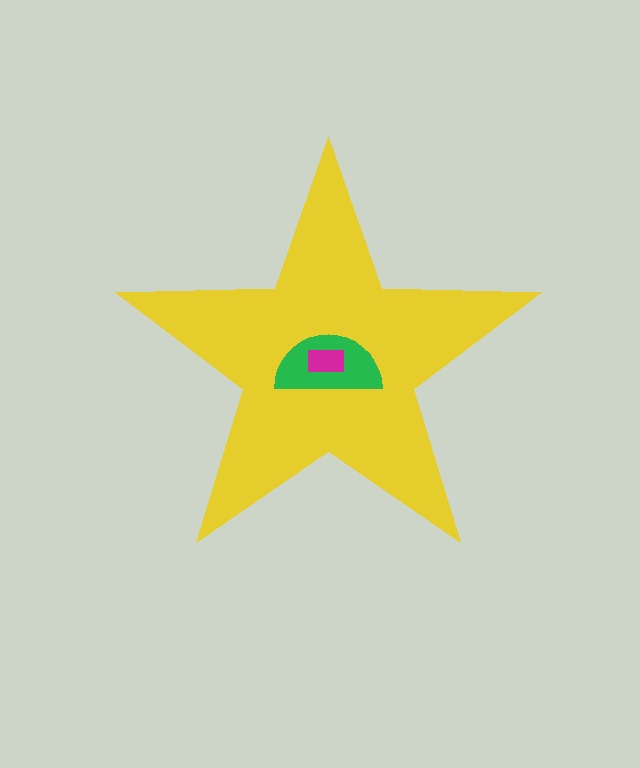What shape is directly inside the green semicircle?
The magenta rectangle.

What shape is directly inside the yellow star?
The green semicircle.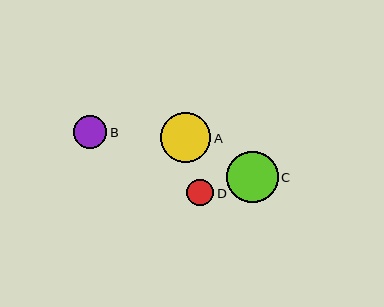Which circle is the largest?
Circle C is the largest with a size of approximately 52 pixels.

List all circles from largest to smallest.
From largest to smallest: C, A, B, D.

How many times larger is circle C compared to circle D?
Circle C is approximately 2.0 times the size of circle D.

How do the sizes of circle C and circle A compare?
Circle C and circle A are approximately the same size.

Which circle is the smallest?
Circle D is the smallest with a size of approximately 27 pixels.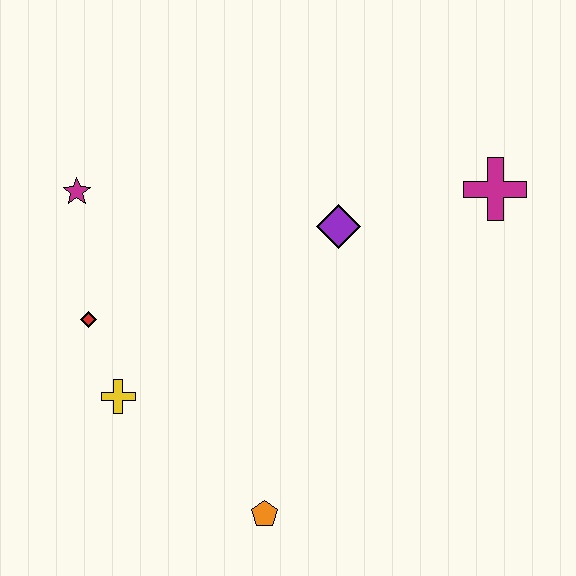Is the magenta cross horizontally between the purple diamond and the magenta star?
No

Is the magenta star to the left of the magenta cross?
Yes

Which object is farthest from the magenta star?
The magenta cross is farthest from the magenta star.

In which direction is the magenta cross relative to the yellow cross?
The magenta cross is to the right of the yellow cross.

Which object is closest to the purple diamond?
The magenta cross is closest to the purple diamond.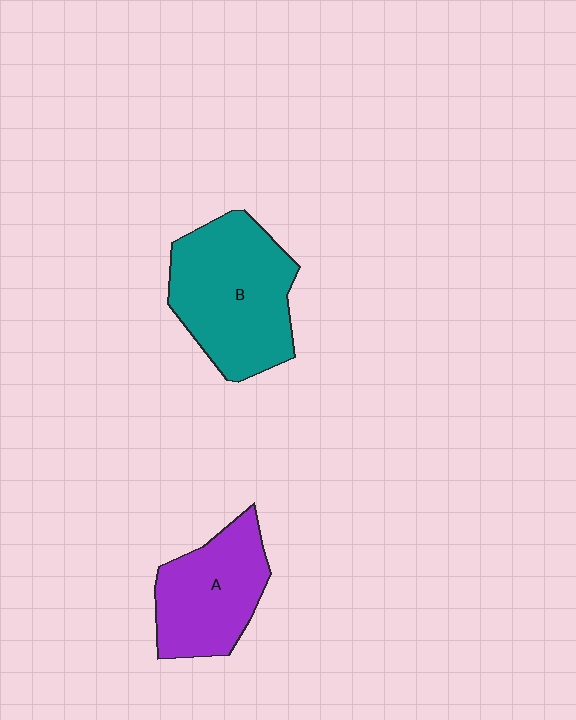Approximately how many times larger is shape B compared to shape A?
Approximately 1.4 times.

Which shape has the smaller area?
Shape A (purple).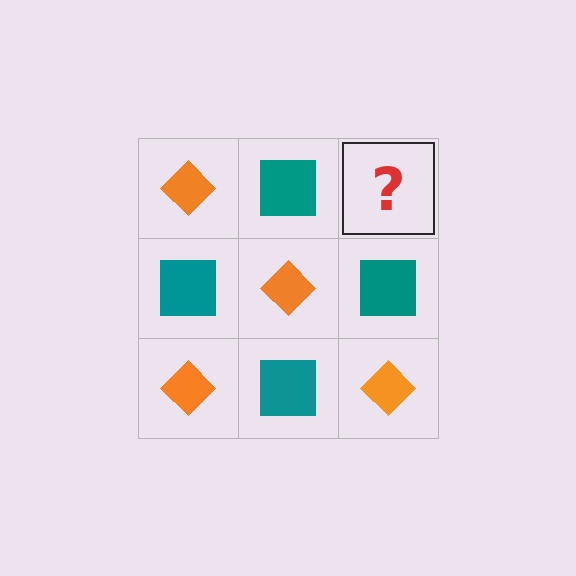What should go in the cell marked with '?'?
The missing cell should contain an orange diamond.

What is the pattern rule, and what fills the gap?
The rule is that it alternates orange diamond and teal square in a checkerboard pattern. The gap should be filled with an orange diamond.